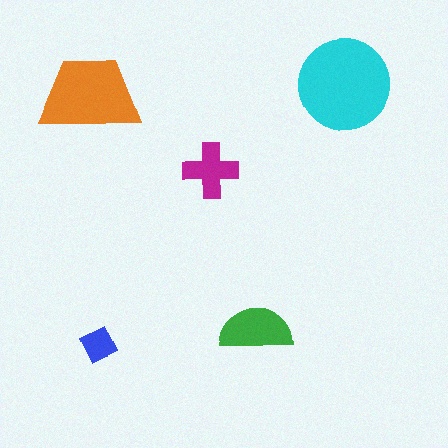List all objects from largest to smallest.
The cyan circle, the orange trapezoid, the green semicircle, the magenta cross, the blue square.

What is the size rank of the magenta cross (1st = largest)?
4th.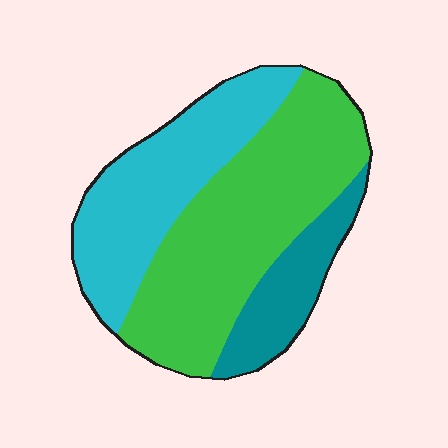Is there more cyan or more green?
Green.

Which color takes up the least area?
Teal, at roughly 15%.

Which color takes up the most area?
Green, at roughly 50%.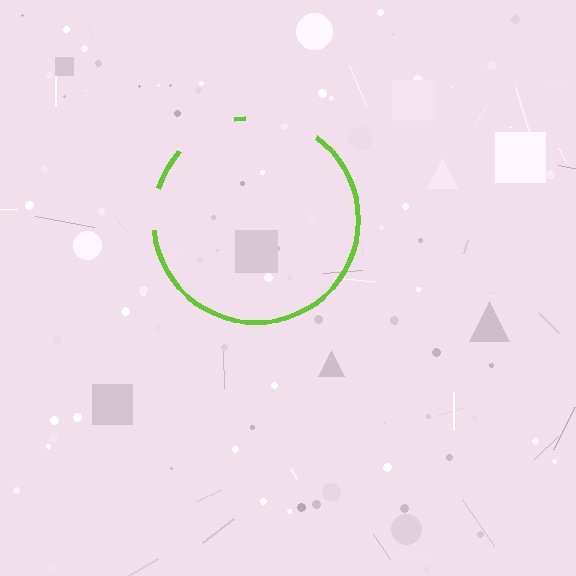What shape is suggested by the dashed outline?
The dashed outline suggests a circle.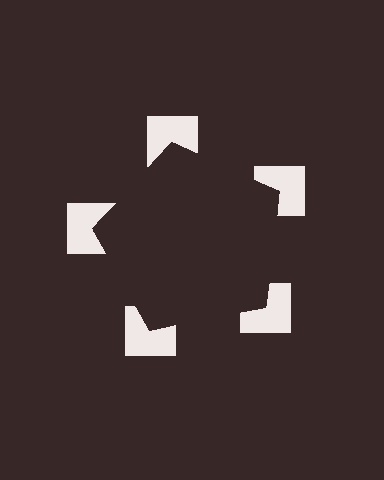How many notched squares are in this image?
There are 5 — one at each vertex of the illusory pentagon.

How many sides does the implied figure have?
5 sides.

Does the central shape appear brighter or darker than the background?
It typically appears slightly darker than the background, even though no actual brightness change is drawn.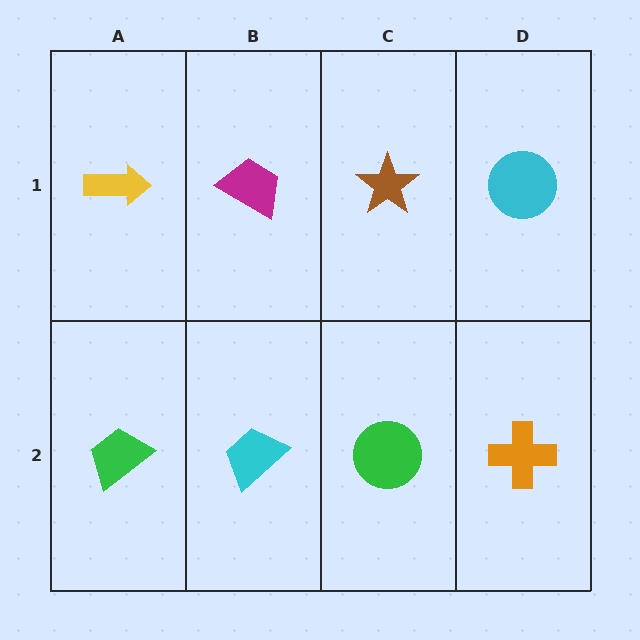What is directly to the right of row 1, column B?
A brown star.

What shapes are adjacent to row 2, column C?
A brown star (row 1, column C), a cyan trapezoid (row 2, column B), an orange cross (row 2, column D).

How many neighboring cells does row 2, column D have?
2.